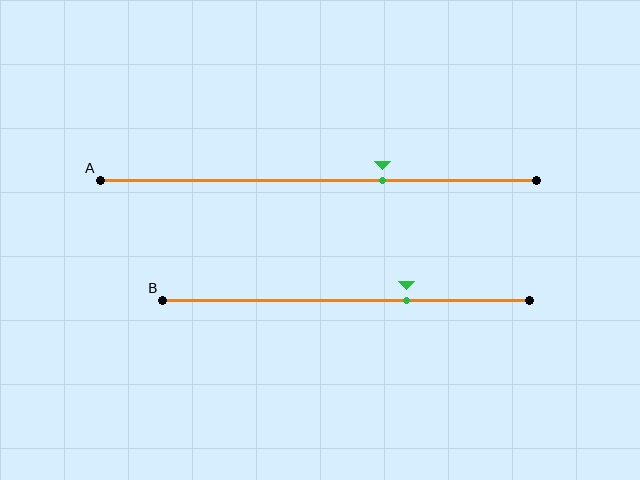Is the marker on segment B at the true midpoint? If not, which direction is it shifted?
No, the marker on segment B is shifted to the right by about 17% of the segment length.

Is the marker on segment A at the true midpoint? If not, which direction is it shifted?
No, the marker on segment A is shifted to the right by about 15% of the segment length.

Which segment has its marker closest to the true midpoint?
Segment A has its marker closest to the true midpoint.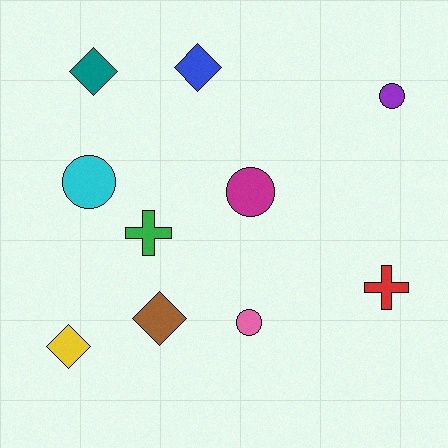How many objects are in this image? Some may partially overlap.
There are 10 objects.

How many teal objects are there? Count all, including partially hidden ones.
There is 1 teal object.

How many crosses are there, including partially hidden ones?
There are 2 crosses.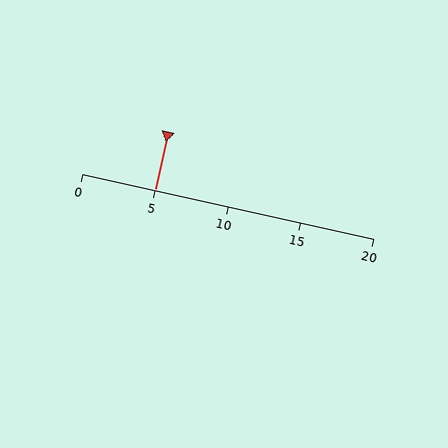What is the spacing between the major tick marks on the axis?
The major ticks are spaced 5 apart.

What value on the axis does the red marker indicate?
The marker indicates approximately 5.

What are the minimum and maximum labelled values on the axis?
The axis runs from 0 to 20.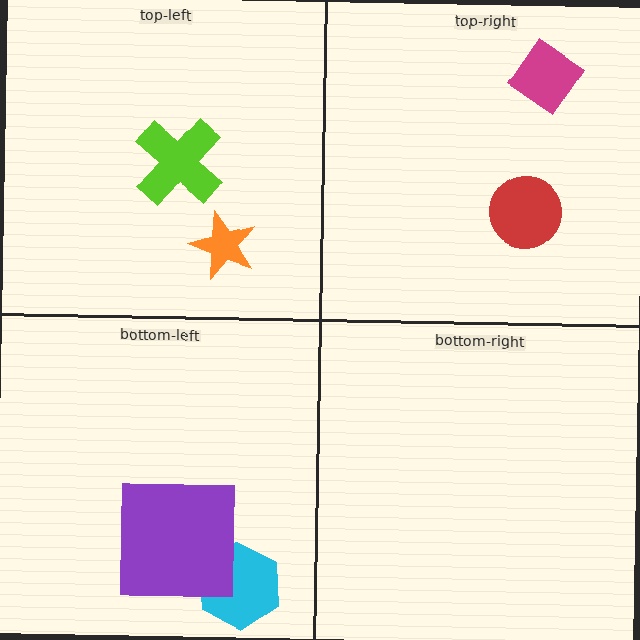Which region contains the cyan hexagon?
The bottom-left region.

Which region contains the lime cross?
The top-left region.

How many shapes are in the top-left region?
2.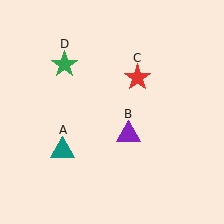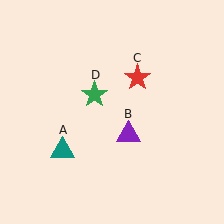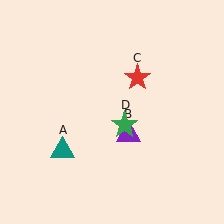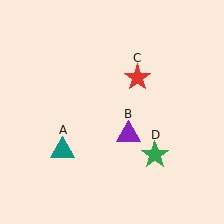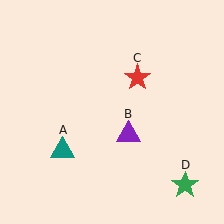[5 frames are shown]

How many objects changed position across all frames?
1 object changed position: green star (object D).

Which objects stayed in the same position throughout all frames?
Teal triangle (object A) and purple triangle (object B) and red star (object C) remained stationary.